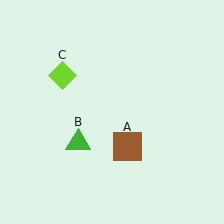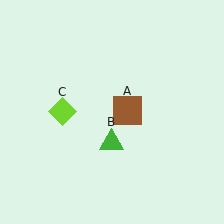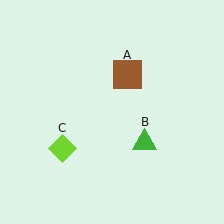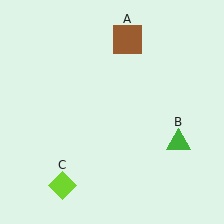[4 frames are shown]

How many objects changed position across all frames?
3 objects changed position: brown square (object A), green triangle (object B), lime diamond (object C).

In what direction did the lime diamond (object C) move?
The lime diamond (object C) moved down.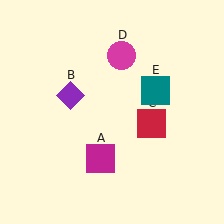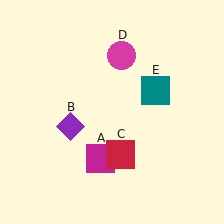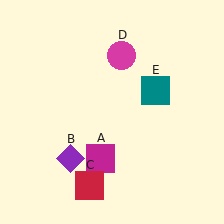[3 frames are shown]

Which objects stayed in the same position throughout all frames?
Magenta square (object A) and magenta circle (object D) and teal square (object E) remained stationary.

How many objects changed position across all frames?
2 objects changed position: purple diamond (object B), red square (object C).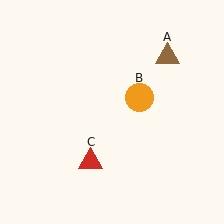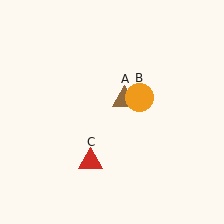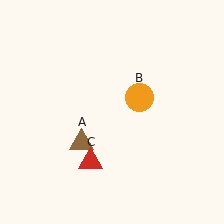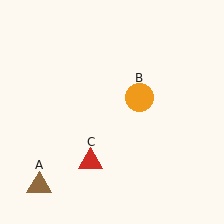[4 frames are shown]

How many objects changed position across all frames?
1 object changed position: brown triangle (object A).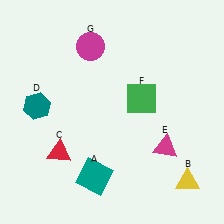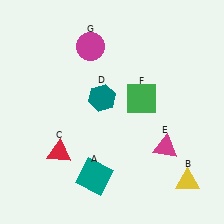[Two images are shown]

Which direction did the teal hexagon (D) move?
The teal hexagon (D) moved right.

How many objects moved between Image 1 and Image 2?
1 object moved between the two images.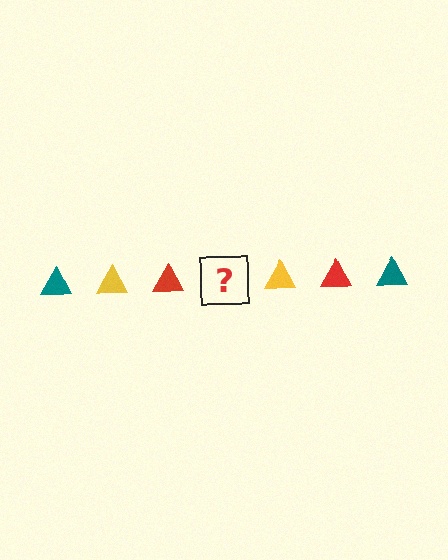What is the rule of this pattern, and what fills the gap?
The rule is that the pattern cycles through teal, yellow, red triangles. The gap should be filled with a teal triangle.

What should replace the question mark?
The question mark should be replaced with a teal triangle.